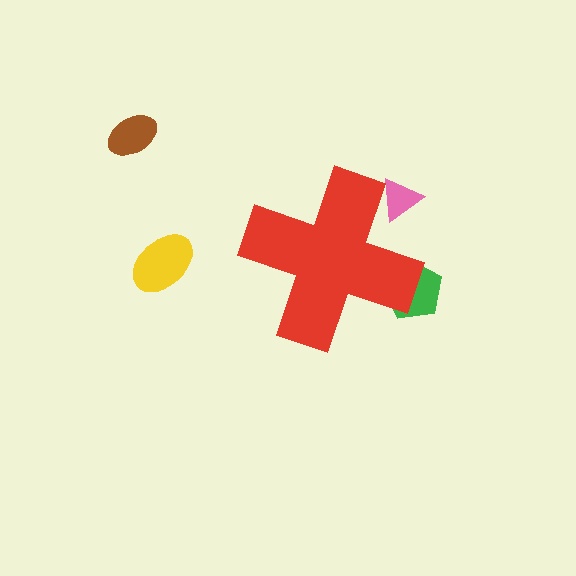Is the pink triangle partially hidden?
Yes, the pink triangle is partially hidden behind the red cross.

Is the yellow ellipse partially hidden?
No, the yellow ellipse is fully visible.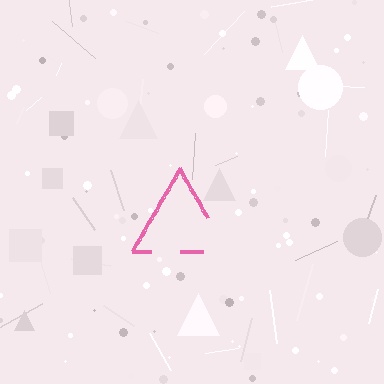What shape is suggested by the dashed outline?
The dashed outline suggests a triangle.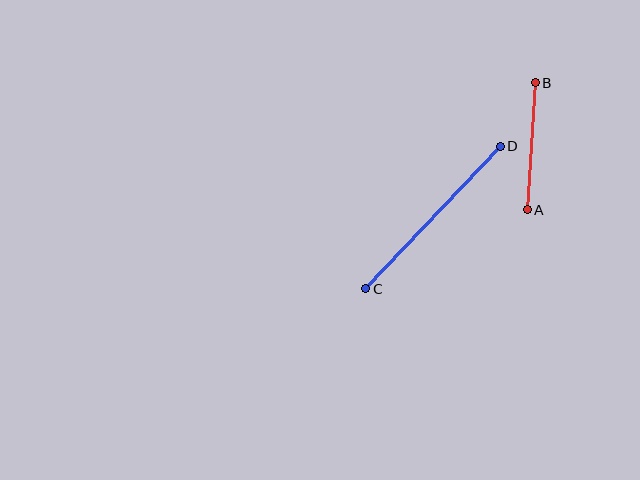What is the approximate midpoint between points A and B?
The midpoint is at approximately (531, 146) pixels.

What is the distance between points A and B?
The distance is approximately 127 pixels.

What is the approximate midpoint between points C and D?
The midpoint is at approximately (433, 217) pixels.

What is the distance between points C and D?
The distance is approximately 196 pixels.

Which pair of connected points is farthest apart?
Points C and D are farthest apart.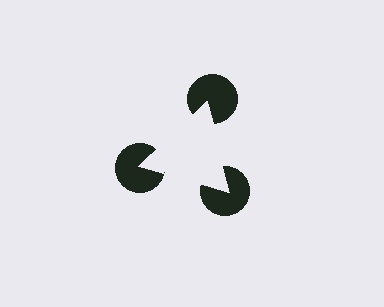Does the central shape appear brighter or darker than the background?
It typically appears slightly brighter than the background, even though no actual brightness change is drawn.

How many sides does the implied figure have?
3 sides.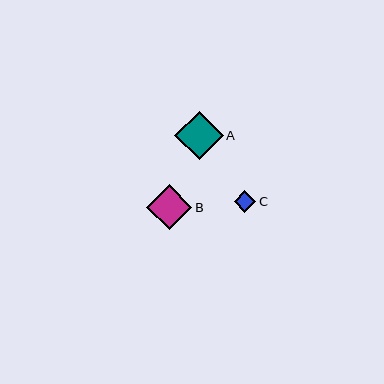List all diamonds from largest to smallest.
From largest to smallest: A, B, C.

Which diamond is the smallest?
Diamond C is the smallest with a size of approximately 21 pixels.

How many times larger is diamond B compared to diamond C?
Diamond B is approximately 2.1 times the size of diamond C.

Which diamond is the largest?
Diamond A is the largest with a size of approximately 49 pixels.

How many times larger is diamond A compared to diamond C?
Diamond A is approximately 2.3 times the size of diamond C.